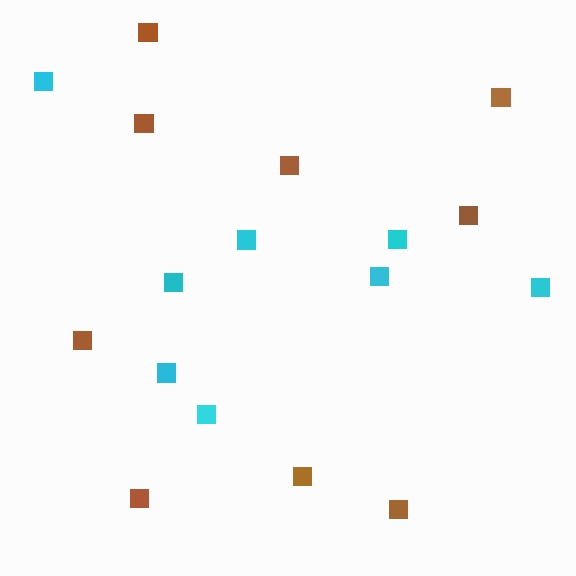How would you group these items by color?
There are 2 groups: one group of brown squares (9) and one group of cyan squares (8).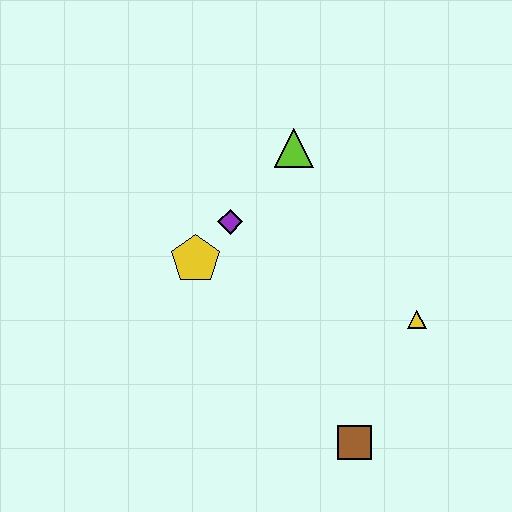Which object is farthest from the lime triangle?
The brown square is farthest from the lime triangle.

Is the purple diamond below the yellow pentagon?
No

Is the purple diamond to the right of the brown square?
No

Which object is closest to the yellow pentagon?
The purple diamond is closest to the yellow pentagon.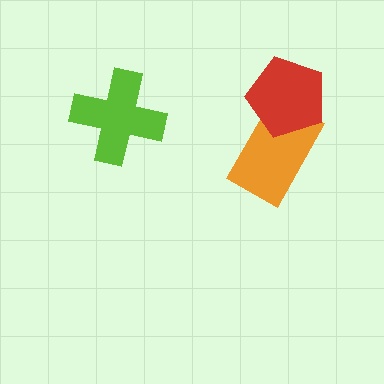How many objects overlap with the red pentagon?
1 object overlaps with the red pentagon.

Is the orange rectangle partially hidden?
Yes, it is partially covered by another shape.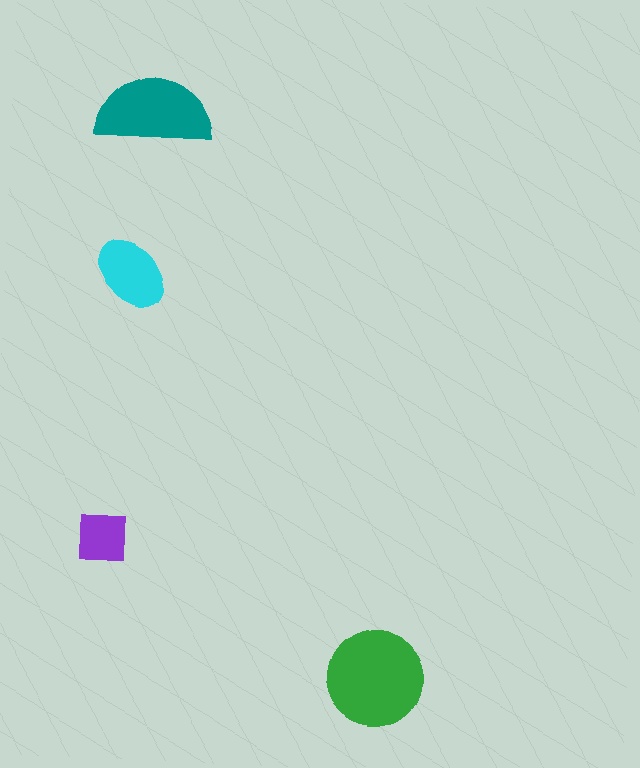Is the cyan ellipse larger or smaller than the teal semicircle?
Smaller.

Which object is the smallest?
The purple square.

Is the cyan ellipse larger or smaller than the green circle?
Smaller.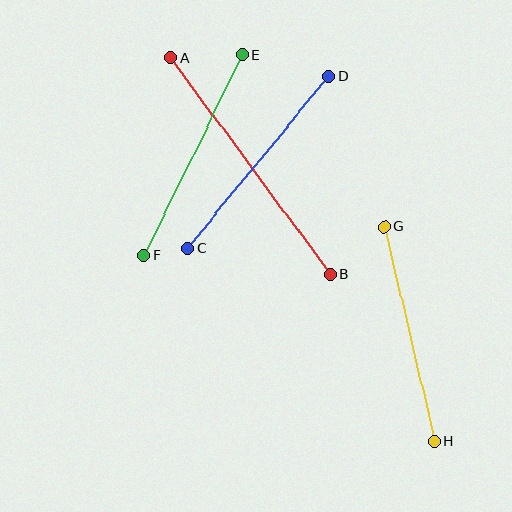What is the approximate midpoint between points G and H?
The midpoint is at approximately (409, 334) pixels.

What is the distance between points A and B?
The distance is approximately 269 pixels.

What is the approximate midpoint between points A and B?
The midpoint is at approximately (251, 166) pixels.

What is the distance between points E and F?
The distance is approximately 224 pixels.